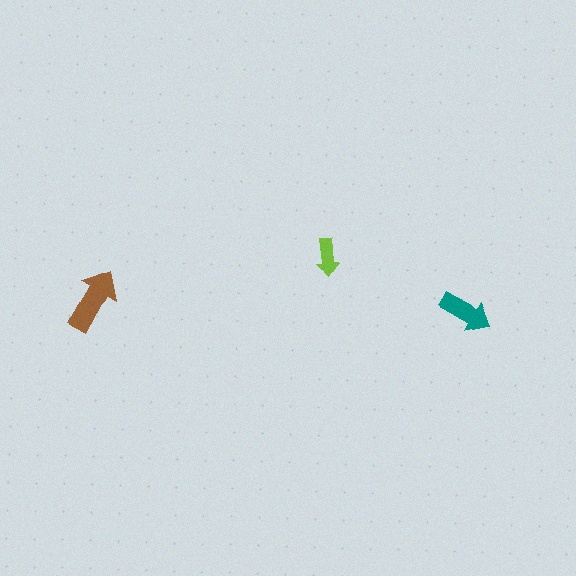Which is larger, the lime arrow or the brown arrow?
The brown one.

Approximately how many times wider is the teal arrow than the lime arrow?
About 1.5 times wider.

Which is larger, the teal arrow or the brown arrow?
The brown one.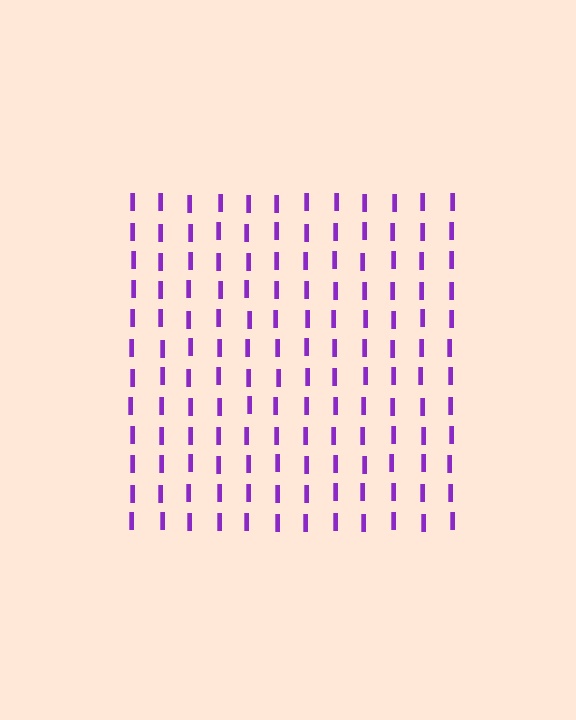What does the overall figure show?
The overall figure shows a square.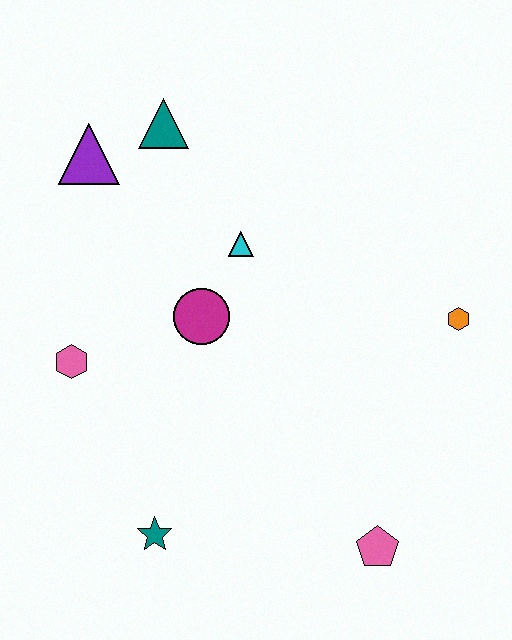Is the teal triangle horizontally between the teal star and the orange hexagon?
Yes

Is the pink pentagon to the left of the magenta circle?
No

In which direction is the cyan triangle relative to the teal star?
The cyan triangle is above the teal star.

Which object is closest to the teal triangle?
The purple triangle is closest to the teal triangle.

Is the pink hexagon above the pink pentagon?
Yes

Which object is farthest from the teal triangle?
The pink pentagon is farthest from the teal triangle.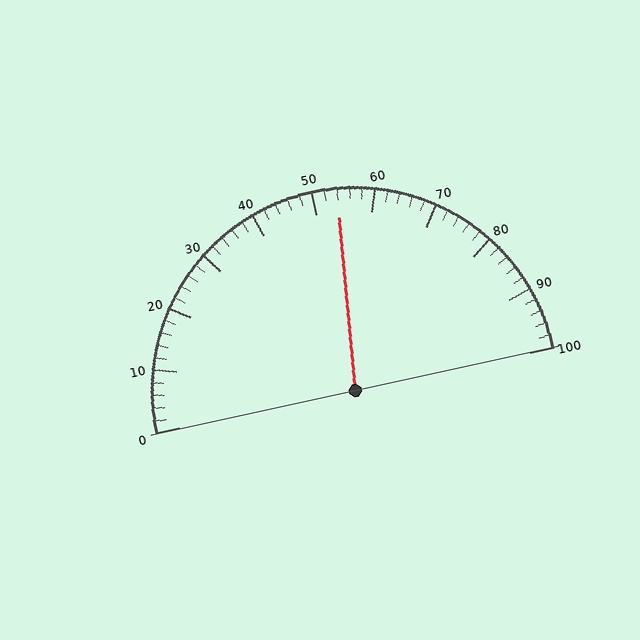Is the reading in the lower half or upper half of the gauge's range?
The reading is in the upper half of the range (0 to 100).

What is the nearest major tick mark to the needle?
The nearest major tick mark is 50.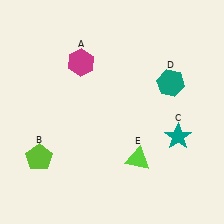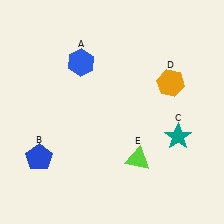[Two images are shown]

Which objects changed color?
A changed from magenta to blue. B changed from lime to blue. D changed from teal to orange.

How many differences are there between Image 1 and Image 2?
There are 3 differences between the two images.